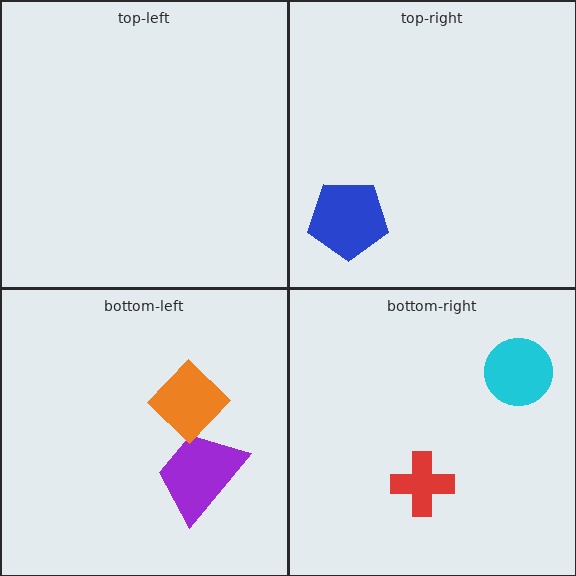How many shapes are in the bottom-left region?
2.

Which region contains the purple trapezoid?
The bottom-left region.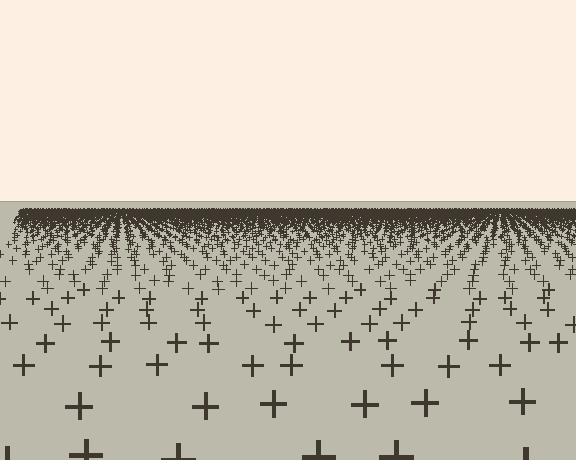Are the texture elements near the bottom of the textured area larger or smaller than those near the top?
Larger. Near the bottom, elements are closer to the viewer and appear at a bigger on-screen size.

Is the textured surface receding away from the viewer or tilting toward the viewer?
The surface is receding away from the viewer. Texture elements get smaller and denser toward the top.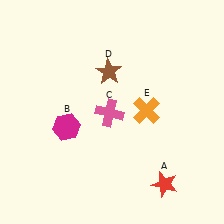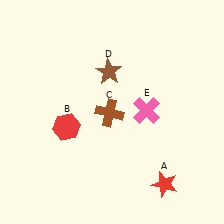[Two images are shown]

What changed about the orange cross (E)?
In Image 1, E is orange. In Image 2, it changed to pink.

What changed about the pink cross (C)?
In Image 1, C is pink. In Image 2, it changed to brown.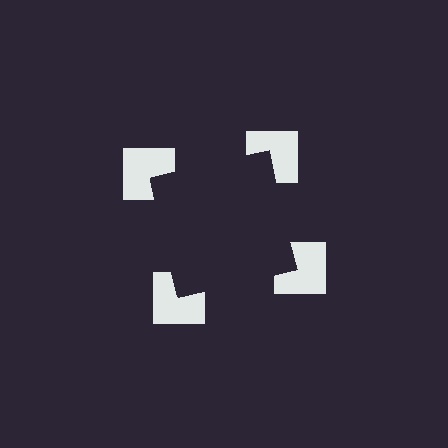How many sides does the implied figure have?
4 sides.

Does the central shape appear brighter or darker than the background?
It typically appears slightly darker than the background, even though no actual brightness change is drawn.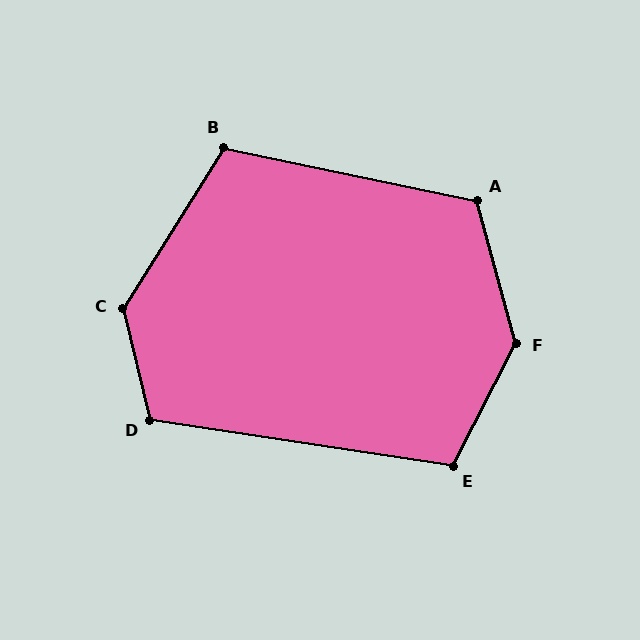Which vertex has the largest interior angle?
F, at approximately 137 degrees.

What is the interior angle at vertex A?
Approximately 117 degrees (obtuse).